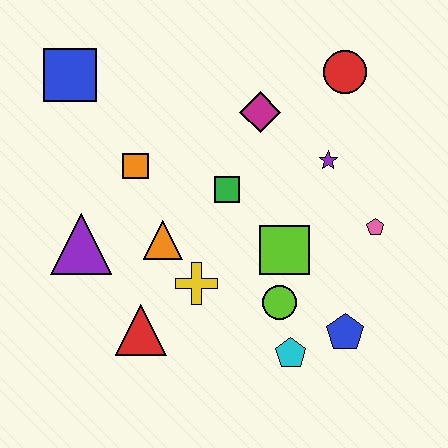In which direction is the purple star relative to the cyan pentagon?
The purple star is above the cyan pentagon.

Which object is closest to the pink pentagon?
The purple star is closest to the pink pentagon.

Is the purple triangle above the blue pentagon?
Yes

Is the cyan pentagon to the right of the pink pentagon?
No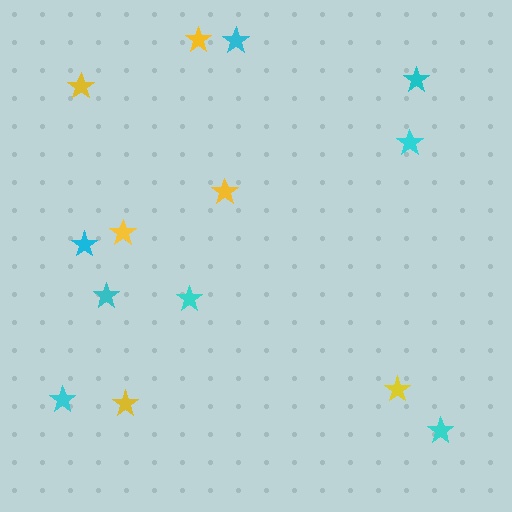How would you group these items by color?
There are 2 groups: one group of cyan stars (8) and one group of yellow stars (6).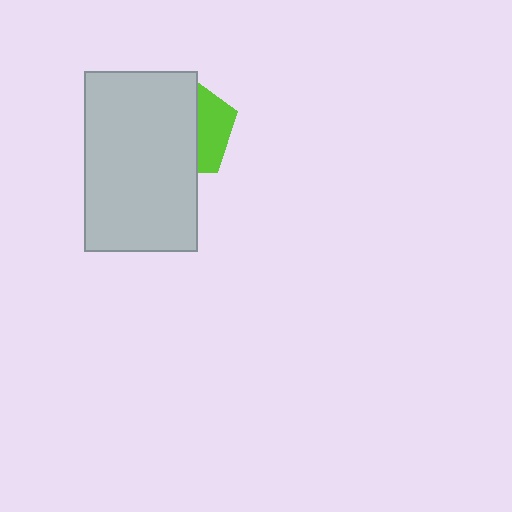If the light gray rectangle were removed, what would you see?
You would see the complete lime pentagon.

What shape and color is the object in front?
The object in front is a light gray rectangle.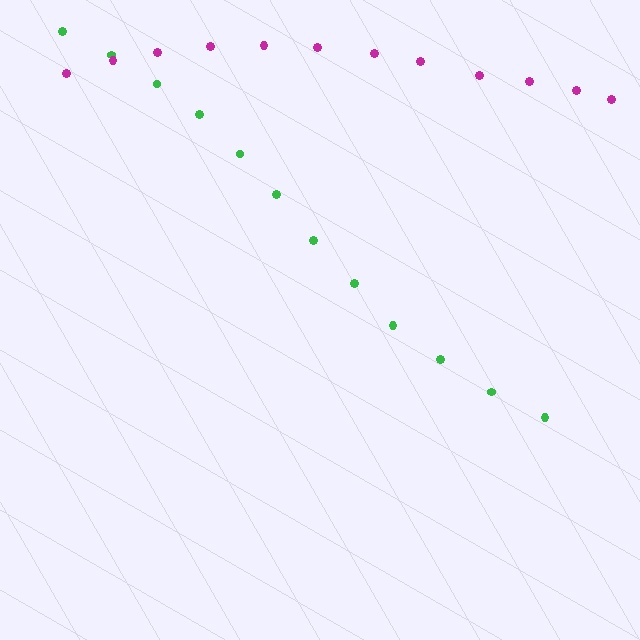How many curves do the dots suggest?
There are 2 distinct paths.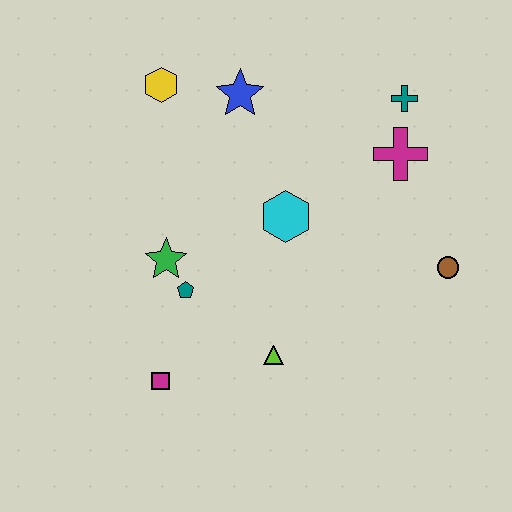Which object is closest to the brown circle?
The magenta cross is closest to the brown circle.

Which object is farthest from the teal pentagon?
The teal cross is farthest from the teal pentagon.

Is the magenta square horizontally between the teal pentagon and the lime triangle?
No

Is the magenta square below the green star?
Yes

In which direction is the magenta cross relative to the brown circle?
The magenta cross is above the brown circle.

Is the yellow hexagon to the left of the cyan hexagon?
Yes